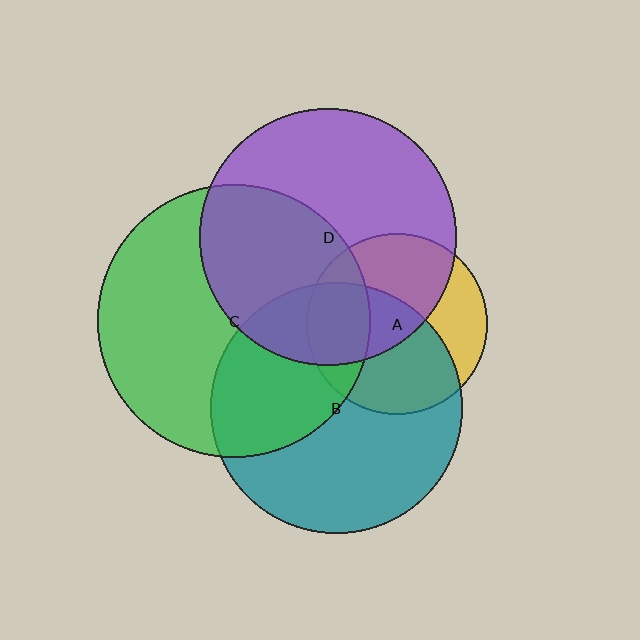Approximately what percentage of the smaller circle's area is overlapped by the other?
Approximately 40%.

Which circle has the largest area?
Circle C (green).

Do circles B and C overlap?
Yes.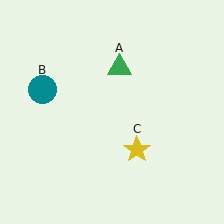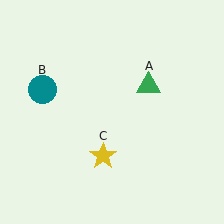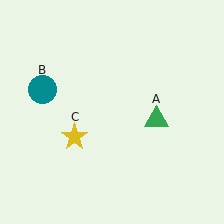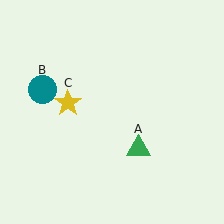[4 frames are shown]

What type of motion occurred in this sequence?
The green triangle (object A), yellow star (object C) rotated clockwise around the center of the scene.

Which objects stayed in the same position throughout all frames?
Teal circle (object B) remained stationary.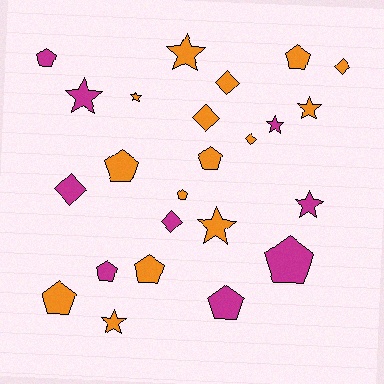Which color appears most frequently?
Orange, with 15 objects.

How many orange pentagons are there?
There are 6 orange pentagons.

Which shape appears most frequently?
Pentagon, with 10 objects.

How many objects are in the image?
There are 24 objects.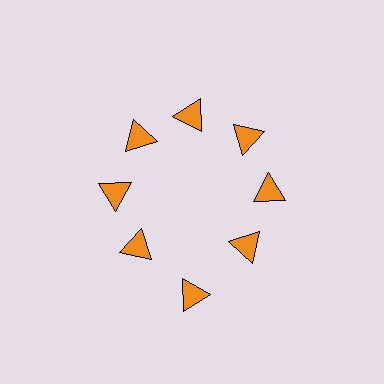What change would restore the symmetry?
The symmetry would be restored by moving it inward, back onto the ring so that all 8 triangles sit at equal angles and equal distance from the center.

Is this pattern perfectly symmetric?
No. The 8 orange triangles are arranged in a ring, but one element near the 6 o'clock position is pushed outward from the center, breaking the 8-fold rotational symmetry.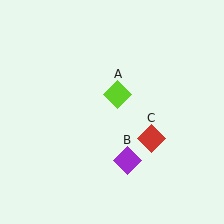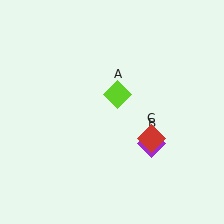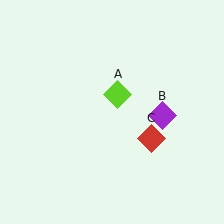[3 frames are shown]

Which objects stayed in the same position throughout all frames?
Lime diamond (object A) and red diamond (object C) remained stationary.